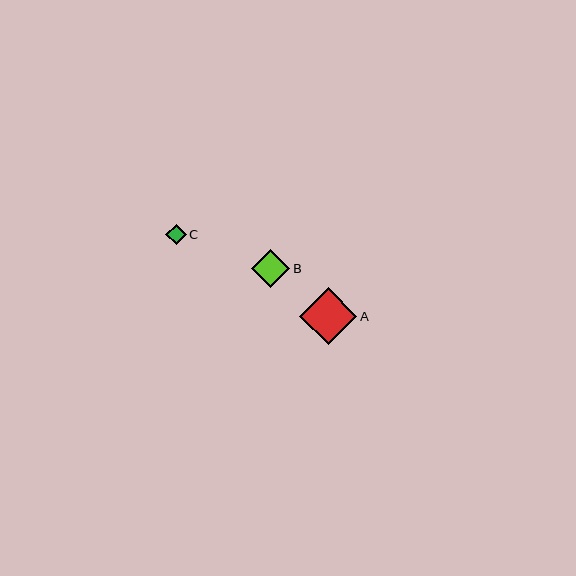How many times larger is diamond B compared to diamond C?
Diamond B is approximately 1.9 times the size of diamond C.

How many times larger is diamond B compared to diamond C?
Diamond B is approximately 1.9 times the size of diamond C.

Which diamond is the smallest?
Diamond C is the smallest with a size of approximately 21 pixels.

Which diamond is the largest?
Diamond A is the largest with a size of approximately 57 pixels.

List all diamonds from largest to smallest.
From largest to smallest: A, B, C.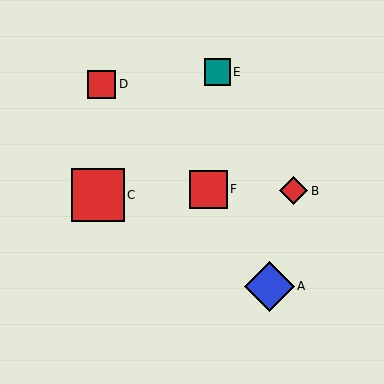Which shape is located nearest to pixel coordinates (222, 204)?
The red square (labeled F) at (208, 189) is nearest to that location.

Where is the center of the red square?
The center of the red square is at (98, 195).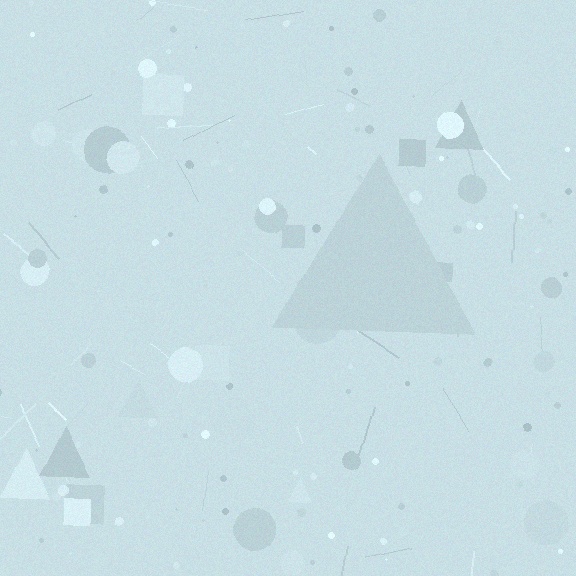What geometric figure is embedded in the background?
A triangle is embedded in the background.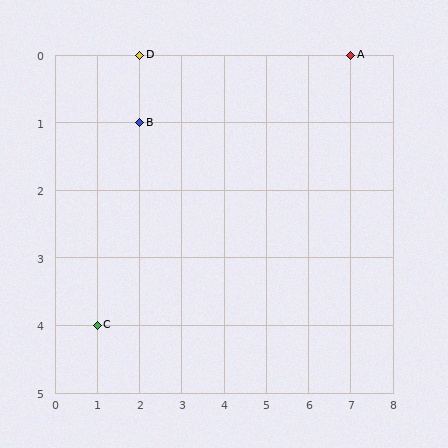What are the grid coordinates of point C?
Point C is at grid coordinates (1, 4).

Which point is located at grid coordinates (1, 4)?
Point C is at (1, 4).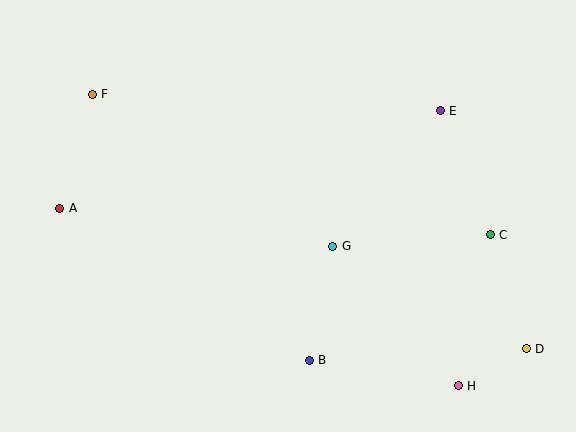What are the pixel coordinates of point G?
Point G is at (333, 246).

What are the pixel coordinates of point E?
Point E is at (440, 111).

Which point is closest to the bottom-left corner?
Point A is closest to the bottom-left corner.